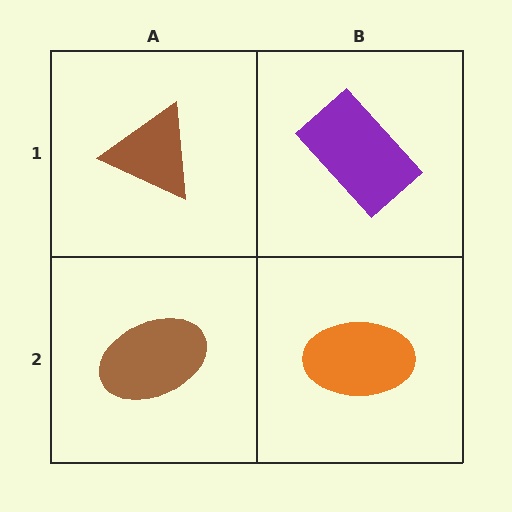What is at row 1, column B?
A purple rectangle.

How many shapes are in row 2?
2 shapes.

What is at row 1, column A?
A brown triangle.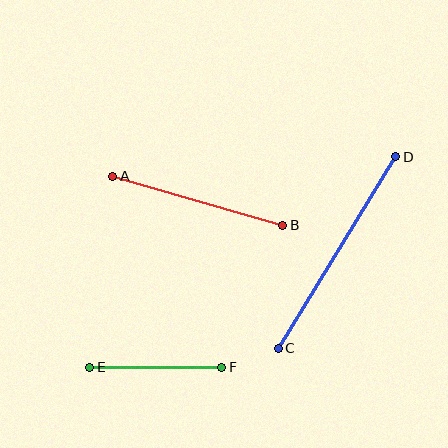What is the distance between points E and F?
The distance is approximately 132 pixels.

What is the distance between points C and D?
The distance is approximately 225 pixels.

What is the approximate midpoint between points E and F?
The midpoint is at approximately (156, 367) pixels.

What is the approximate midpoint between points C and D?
The midpoint is at approximately (337, 252) pixels.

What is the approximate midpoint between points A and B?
The midpoint is at approximately (198, 201) pixels.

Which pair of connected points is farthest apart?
Points C and D are farthest apart.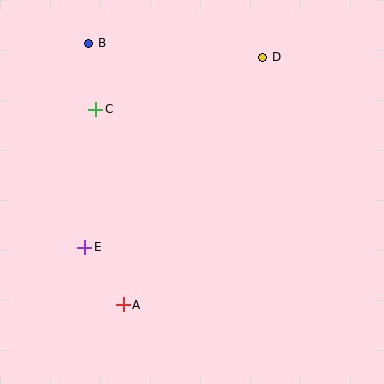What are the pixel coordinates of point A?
Point A is at (123, 305).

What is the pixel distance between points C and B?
The distance between C and B is 66 pixels.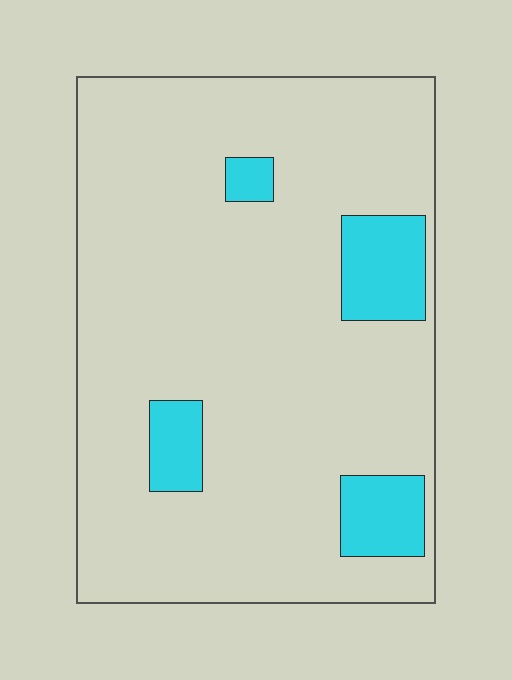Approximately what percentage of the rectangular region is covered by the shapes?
Approximately 10%.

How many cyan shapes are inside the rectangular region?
4.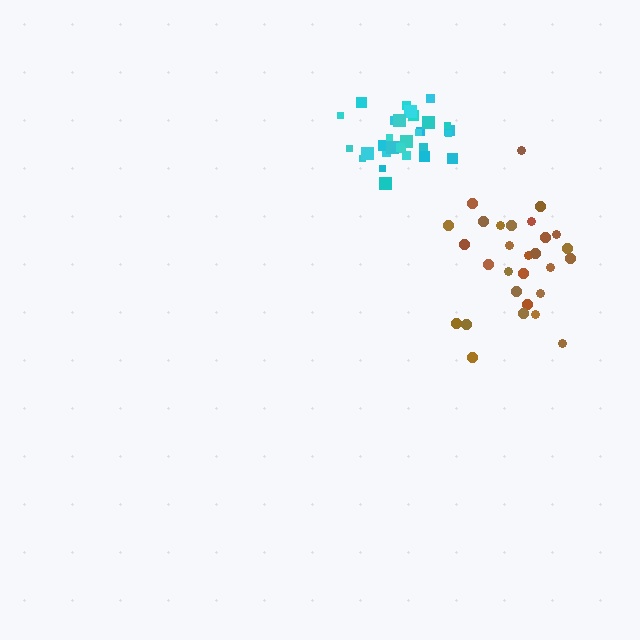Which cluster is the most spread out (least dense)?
Brown.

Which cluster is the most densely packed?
Cyan.